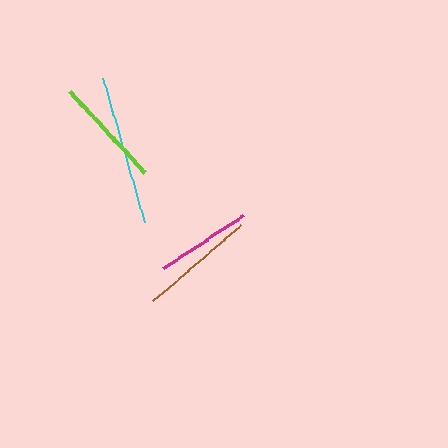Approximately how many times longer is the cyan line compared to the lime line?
The cyan line is approximately 1.3 times the length of the lime line.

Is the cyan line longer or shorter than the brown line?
The cyan line is longer than the brown line.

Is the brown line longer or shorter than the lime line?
The brown line is longer than the lime line.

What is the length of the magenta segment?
The magenta segment is approximately 95 pixels long.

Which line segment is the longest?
The cyan line is the longest at approximately 149 pixels.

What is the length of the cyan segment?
The cyan segment is approximately 149 pixels long.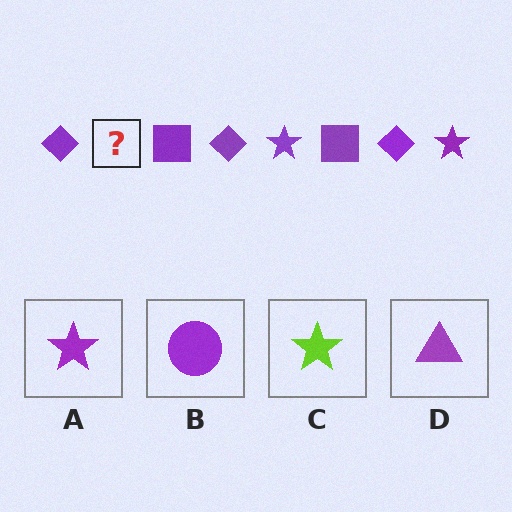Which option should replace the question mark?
Option A.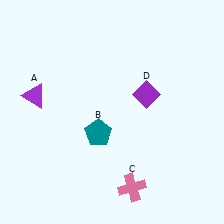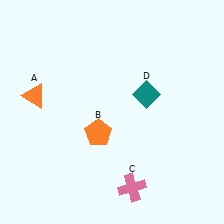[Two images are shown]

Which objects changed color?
A changed from purple to orange. B changed from teal to orange. D changed from purple to teal.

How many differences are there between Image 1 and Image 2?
There are 3 differences between the two images.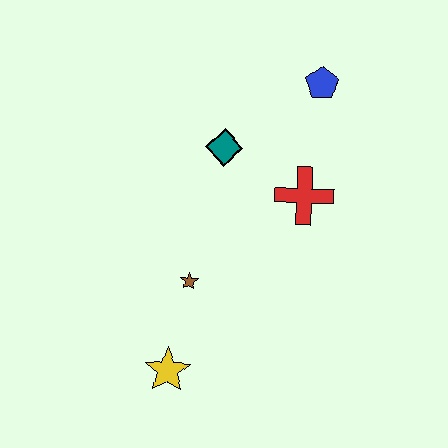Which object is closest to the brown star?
The yellow star is closest to the brown star.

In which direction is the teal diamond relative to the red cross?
The teal diamond is to the left of the red cross.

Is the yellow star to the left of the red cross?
Yes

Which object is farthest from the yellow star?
The blue pentagon is farthest from the yellow star.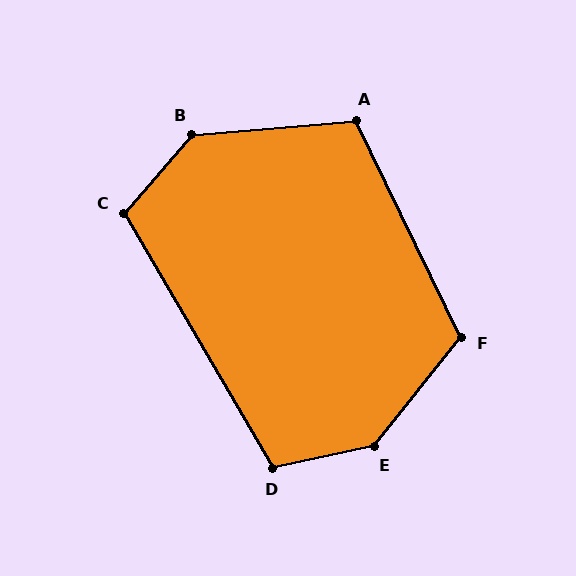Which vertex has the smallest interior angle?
C, at approximately 108 degrees.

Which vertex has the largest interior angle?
E, at approximately 141 degrees.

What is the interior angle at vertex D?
Approximately 108 degrees (obtuse).